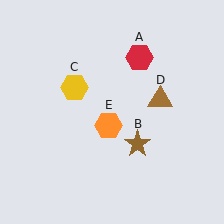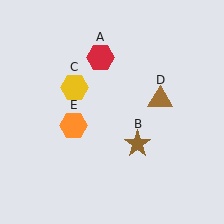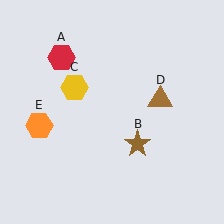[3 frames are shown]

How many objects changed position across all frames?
2 objects changed position: red hexagon (object A), orange hexagon (object E).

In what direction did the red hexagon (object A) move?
The red hexagon (object A) moved left.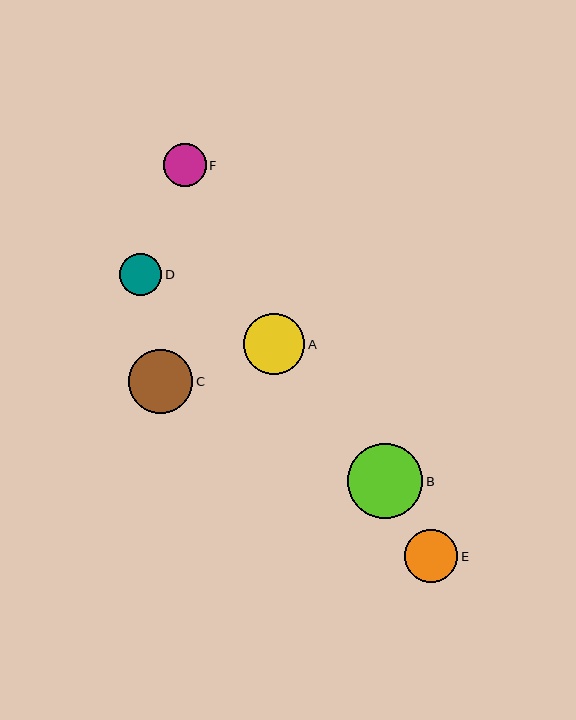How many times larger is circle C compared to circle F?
Circle C is approximately 1.5 times the size of circle F.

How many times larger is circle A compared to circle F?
Circle A is approximately 1.4 times the size of circle F.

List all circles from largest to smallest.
From largest to smallest: B, C, A, E, F, D.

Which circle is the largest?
Circle B is the largest with a size of approximately 75 pixels.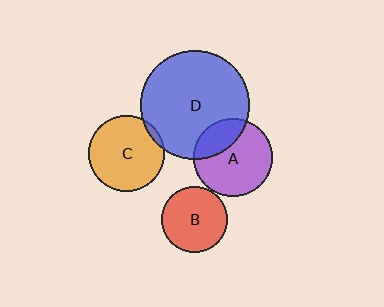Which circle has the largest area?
Circle D (blue).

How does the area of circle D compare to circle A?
Approximately 1.9 times.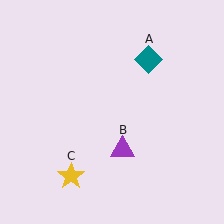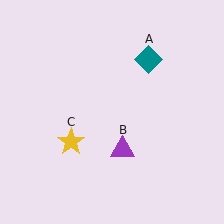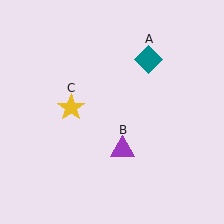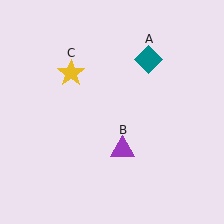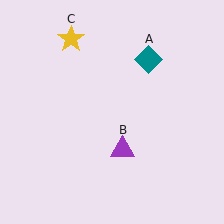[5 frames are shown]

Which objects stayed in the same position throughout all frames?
Teal diamond (object A) and purple triangle (object B) remained stationary.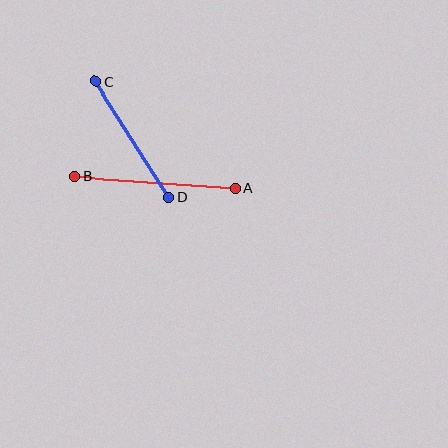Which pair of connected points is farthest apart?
Points A and B are farthest apart.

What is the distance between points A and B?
The distance is approximately 161 pixels.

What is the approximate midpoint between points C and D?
The midpoint is at approximately (132, 139) pixels.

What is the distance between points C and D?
The distance is approximately 137 pixels.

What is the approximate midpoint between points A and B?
The midpoint is at approximately (155, 182) pixels.